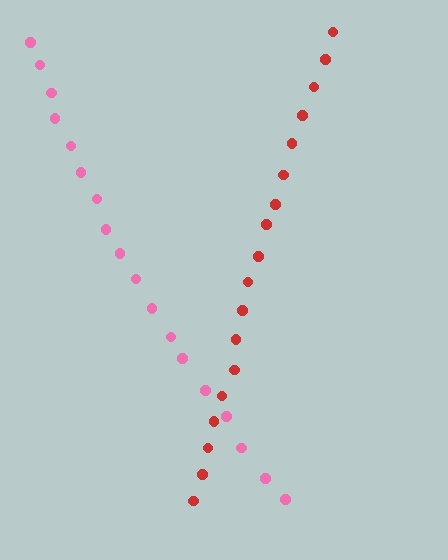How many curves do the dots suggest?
There are 2 distinct paths.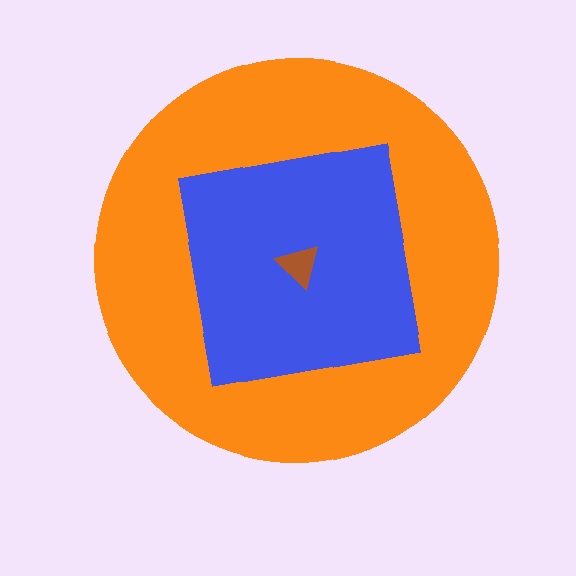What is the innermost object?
The brown triangle.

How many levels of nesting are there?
3.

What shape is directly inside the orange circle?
The blue square.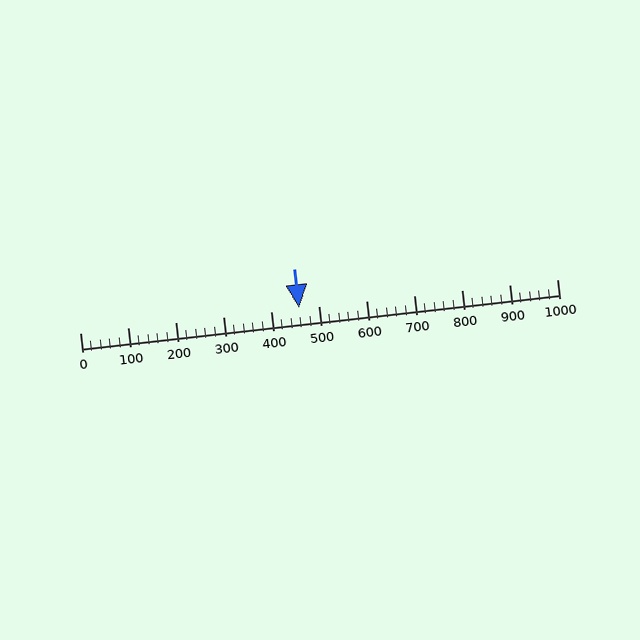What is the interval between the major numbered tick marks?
The major tick marks are spaced 100 units apart.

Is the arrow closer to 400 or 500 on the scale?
The arrow is closer to 500.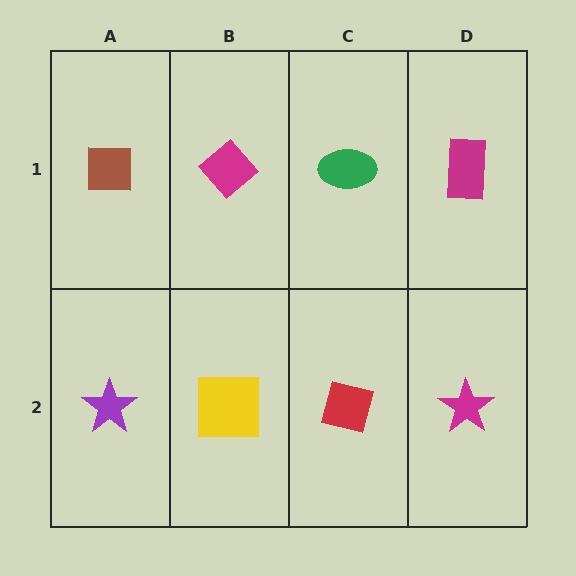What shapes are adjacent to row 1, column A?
A purple star (row 2, column A), a magenta diamond (row 1, column B).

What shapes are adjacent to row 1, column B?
A yellow square (row 2, column B), a brown square (row 1, column A), a green ellipse (row 1, column C).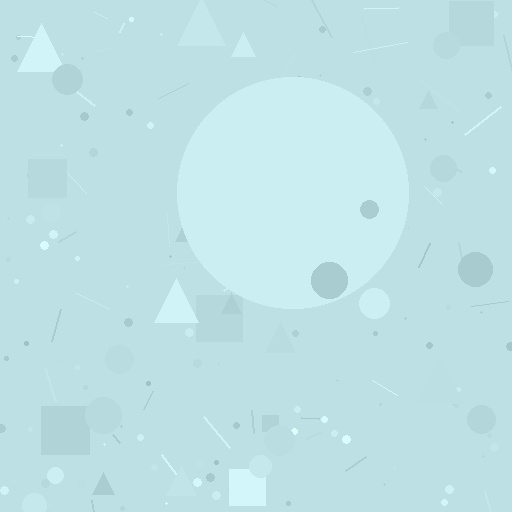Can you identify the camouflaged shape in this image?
The camouflaged shape is a circle.